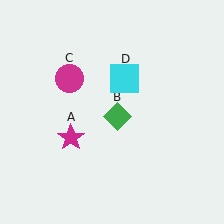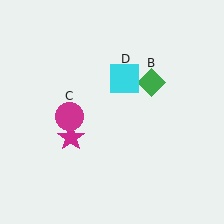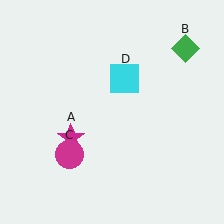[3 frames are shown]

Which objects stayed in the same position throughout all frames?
Magenta star (object A) and cyan square (object D) remained stationary.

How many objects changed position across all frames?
2 objects changed position: green diamond (object B), magenta circle (object C).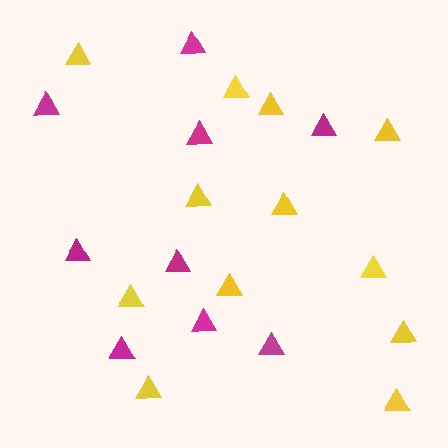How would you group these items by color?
There are 2 groups: one group of yellow triangles (12) and one group of magenta triangles (9).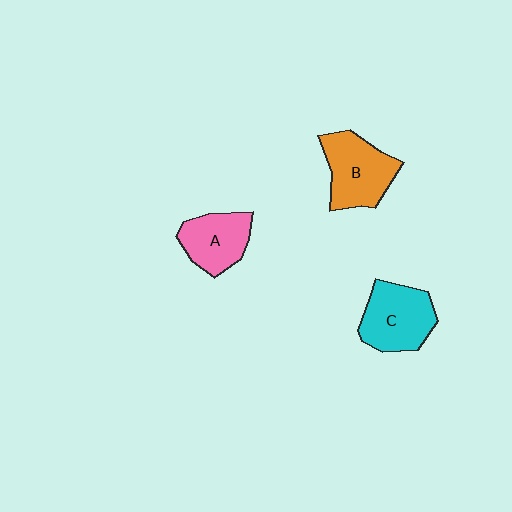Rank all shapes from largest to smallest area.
From largest to smallest: B (orange), C (cyan), A (pink).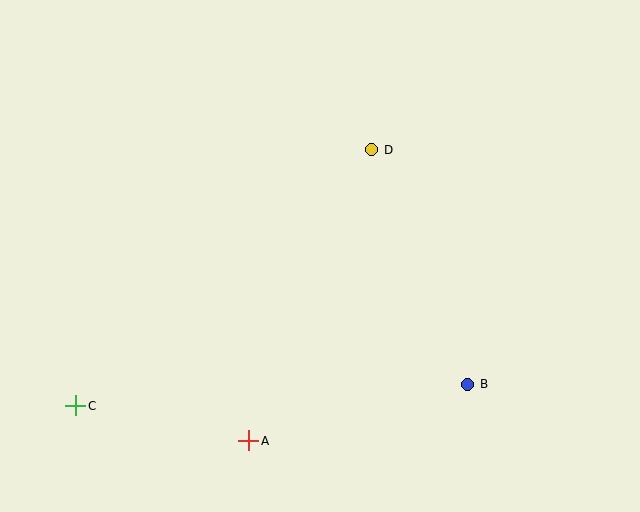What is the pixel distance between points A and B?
The distance between A and B is 226 pixels.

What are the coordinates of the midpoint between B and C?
The midpoint between B and C is at (272, 395).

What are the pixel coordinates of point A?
Point A is at (249, 441).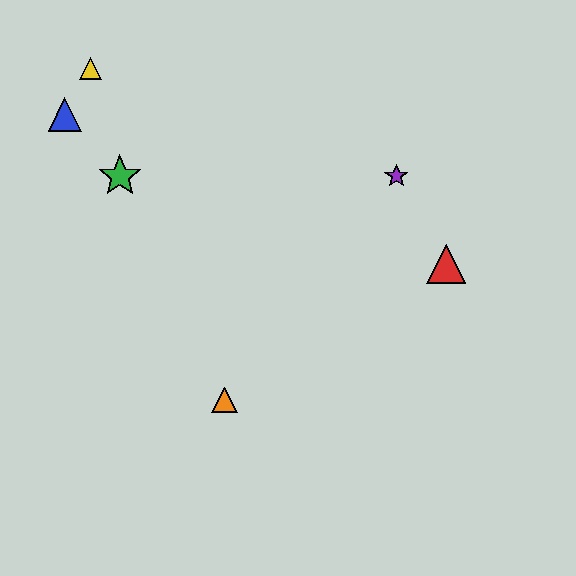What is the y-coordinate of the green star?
The green star is at y≈176.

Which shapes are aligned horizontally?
The green star, the purple star are aligned horizontally.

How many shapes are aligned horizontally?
2 shapes (the green star, the purple star) are aligned horizontally.